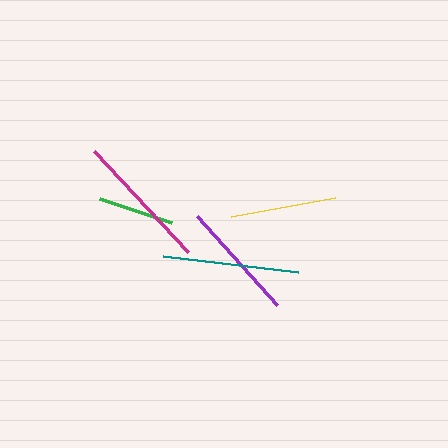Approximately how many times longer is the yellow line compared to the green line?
The yellow line is approximately 1.4 times the length of the green line.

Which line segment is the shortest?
The green line is the shortest at approximately 76 pixels.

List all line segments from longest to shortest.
From longest to shortest: magenta, teal, purple, yellow, green.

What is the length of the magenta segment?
The magenta segment is approximately 139 pixels long.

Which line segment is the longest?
The magenta line is the longest at approximately 139 pixels.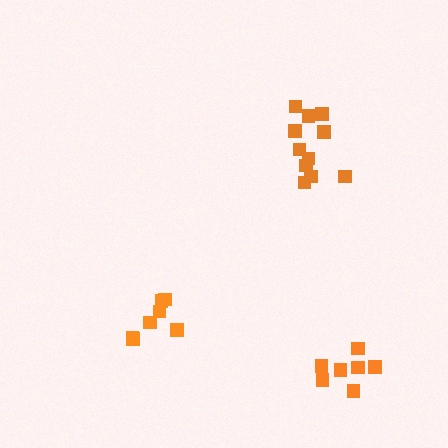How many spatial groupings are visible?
There are 3 spatial groupings.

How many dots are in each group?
Group 1: 7 dots, Group 2: 11 dots, Group 3: 7 dots (25 total).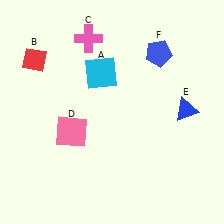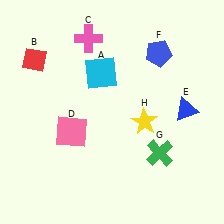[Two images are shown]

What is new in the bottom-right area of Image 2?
A green cross (G) was added in the bottom-right area of Image 2.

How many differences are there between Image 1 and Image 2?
There are 2 differences between the two images.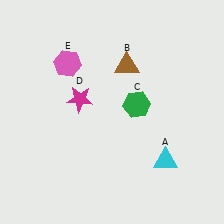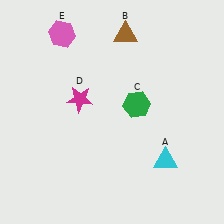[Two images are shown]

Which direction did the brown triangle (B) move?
The brown triangle (B) moved up.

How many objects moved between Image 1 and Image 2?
2 objects moved between the two images.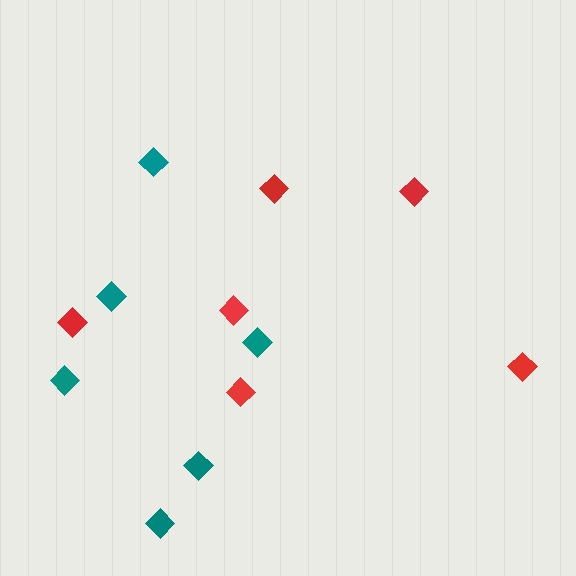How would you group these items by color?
There are 2 groups: one group of teal diamonds (6) and one group of red diamonds (6).